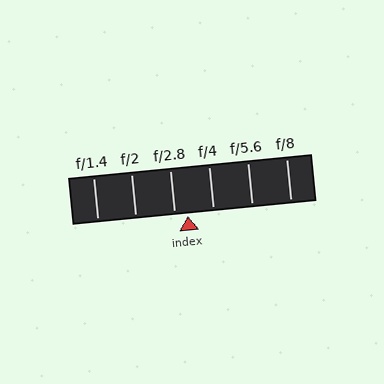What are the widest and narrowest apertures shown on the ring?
The widest aperture shown is f/1.4 and the narrowest is f/8.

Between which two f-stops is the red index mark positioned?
The index mark is between f/2.8 and f/4.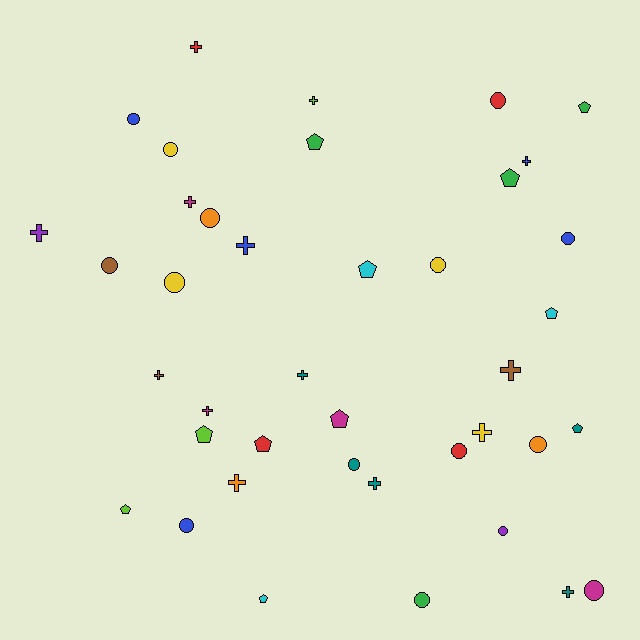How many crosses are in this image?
There are 14 crosses.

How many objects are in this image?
There are 40 objects.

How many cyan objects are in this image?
There are 3 cyan objects.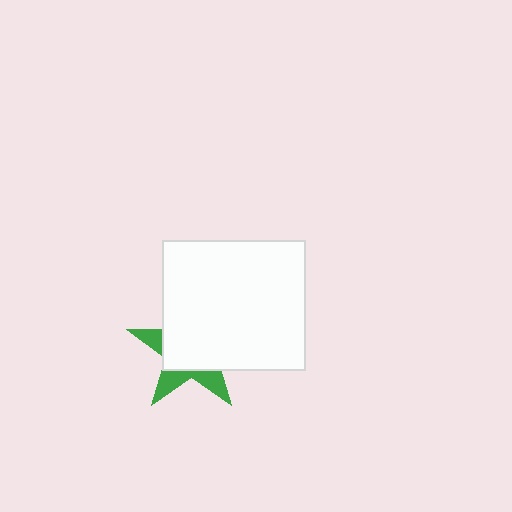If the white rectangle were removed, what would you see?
You would see the complete green star.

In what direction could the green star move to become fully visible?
The green star could move toward the lower-left. That would shift it out from behind the white rectangle entirely.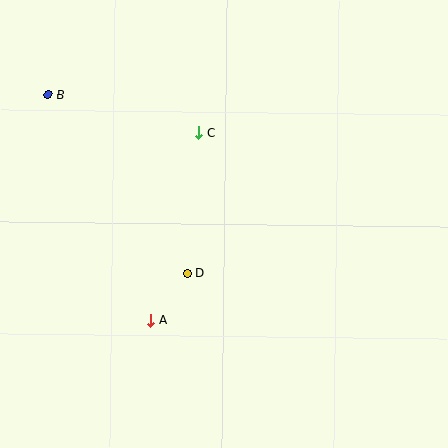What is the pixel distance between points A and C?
The distance between A and C is 194 pixels.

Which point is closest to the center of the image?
Point D at (188, 273) is closest to the center.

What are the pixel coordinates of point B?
Point B is at (48, 95).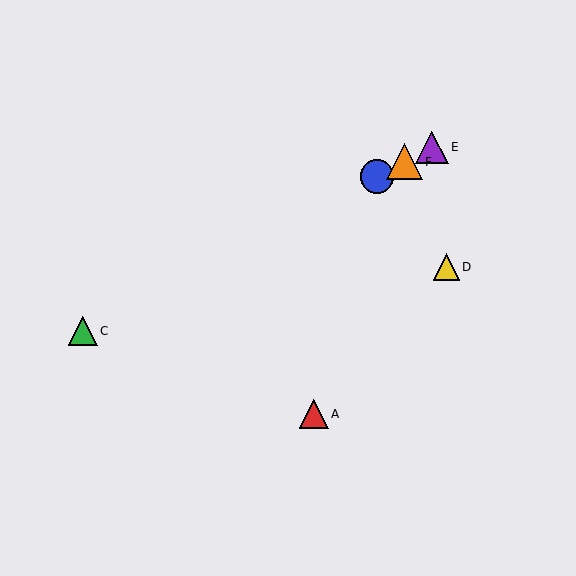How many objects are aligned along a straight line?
4 objects (B, C, E, F) are aligned along a straight line.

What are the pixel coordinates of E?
Object E is at (432, 147).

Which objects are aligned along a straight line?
Objects B, C, E, F are aligned along a straight line.